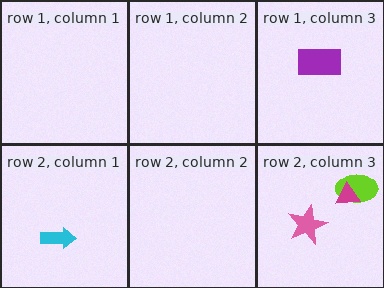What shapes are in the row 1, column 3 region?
The purple rectangle.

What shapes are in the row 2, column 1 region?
The cyan arrow.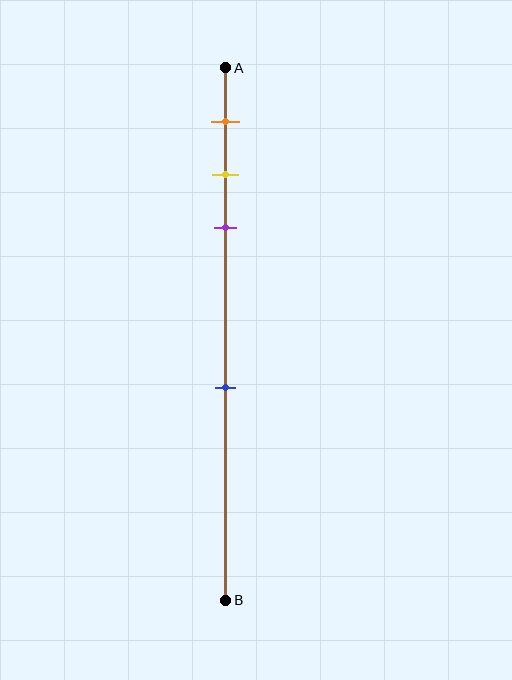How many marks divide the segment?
There are 4 marks dividing the segment.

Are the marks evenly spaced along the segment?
No, the marks are not evenly spaced.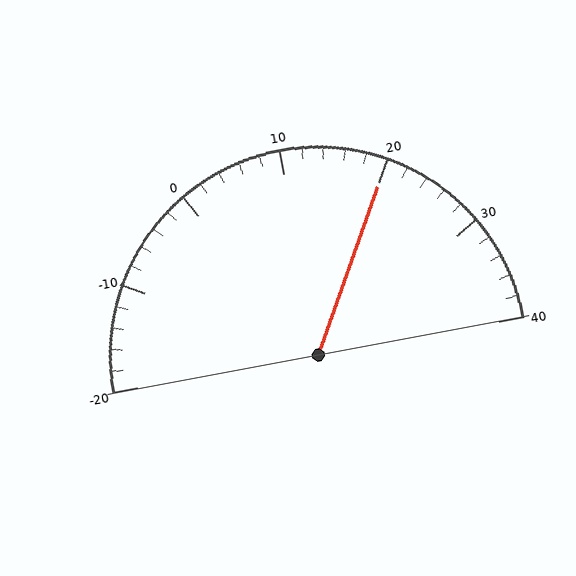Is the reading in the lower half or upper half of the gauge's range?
The reading is in the upper half of the range (-20 to 40).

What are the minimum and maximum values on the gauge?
The gauge ranges from -20 to 40.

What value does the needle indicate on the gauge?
The needle indicates approximately 20.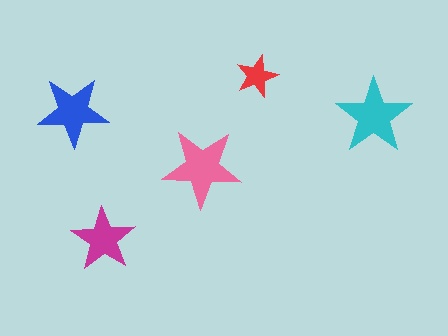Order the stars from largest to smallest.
the pink one, the cyan one, the blue one, the magenta one, the red one.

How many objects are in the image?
There are 5 objects in the image.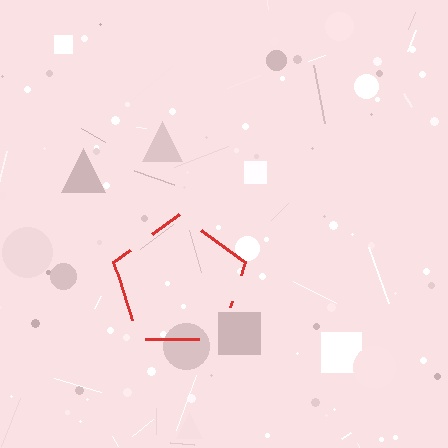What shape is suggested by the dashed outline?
The dashed outline suggests a pentagon.